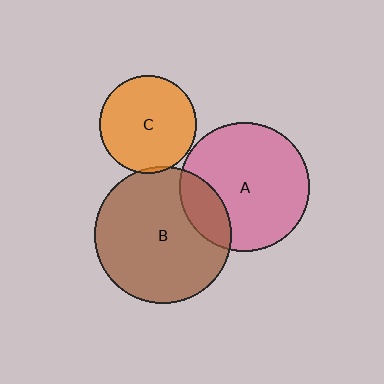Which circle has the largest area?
Circle B (brown).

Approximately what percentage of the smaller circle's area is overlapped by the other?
Approximately 5%.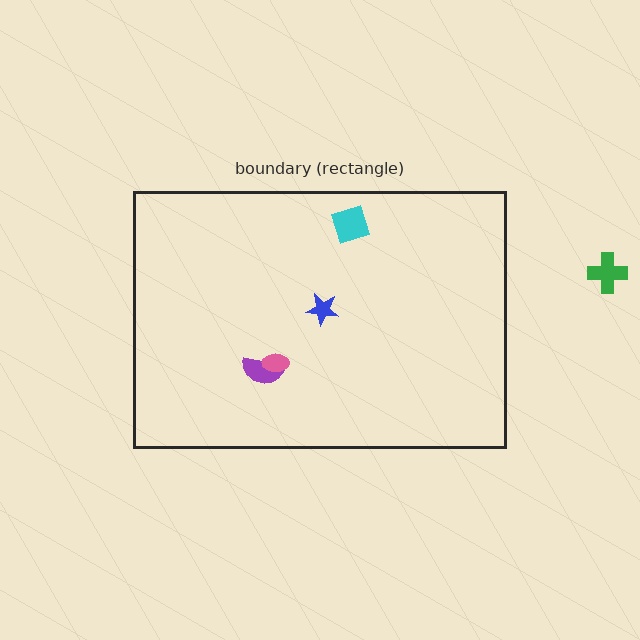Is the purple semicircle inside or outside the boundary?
Inside.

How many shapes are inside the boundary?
4 inside, 1 outside.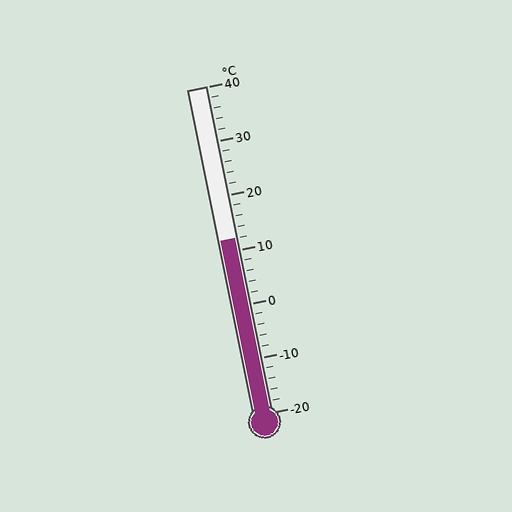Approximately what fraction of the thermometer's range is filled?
The thermometer is filled to approximately 55% of its range.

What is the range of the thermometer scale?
The thermometer scale ranges from -20°C to 40°C.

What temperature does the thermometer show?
The thermometer shows approximately 12°C.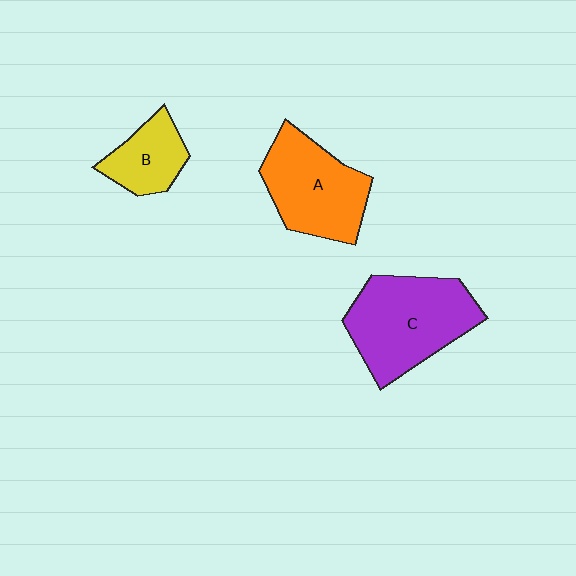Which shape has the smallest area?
Shape B (yellow).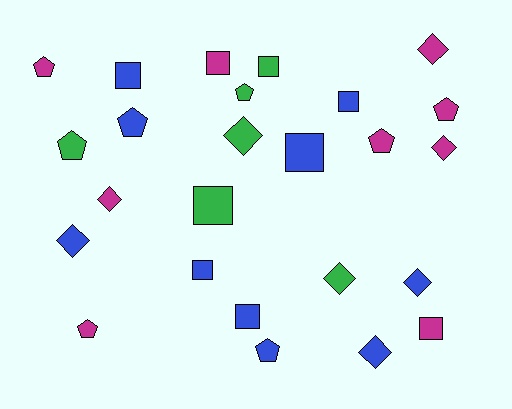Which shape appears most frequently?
Square, with 9 objects.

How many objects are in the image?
There are 25 objects.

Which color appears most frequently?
Blue, with 10 objects.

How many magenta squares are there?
There are 2 magenta squares.